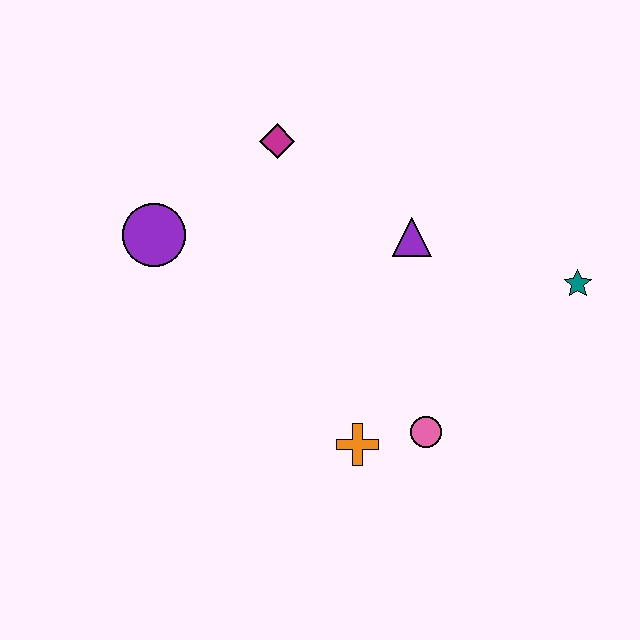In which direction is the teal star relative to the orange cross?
The teal star is to the right of the orange cross.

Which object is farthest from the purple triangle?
The purple circle is farthest from the purple triangle.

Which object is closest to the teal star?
The purple triangle is closest to the teal star.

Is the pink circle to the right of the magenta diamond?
Yes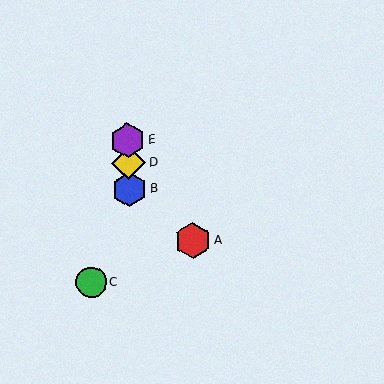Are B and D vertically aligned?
Yes, both are at x≈129.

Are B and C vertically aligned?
No, B is at x≈129 and C is at x≈91.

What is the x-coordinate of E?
Object E is at x≈127.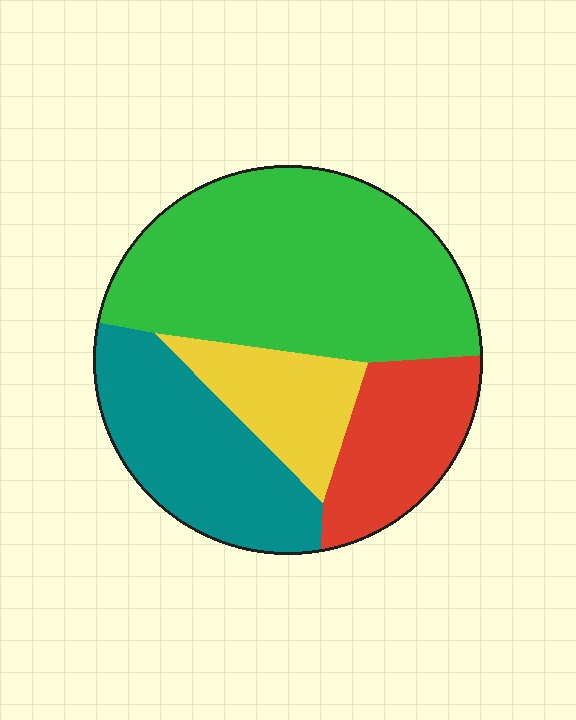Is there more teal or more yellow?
Teal.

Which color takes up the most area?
Green, at roughly 45%.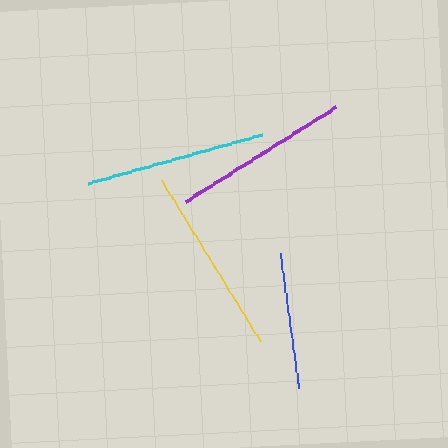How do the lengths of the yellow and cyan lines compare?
The yellow and cyan lines are approximately the same length.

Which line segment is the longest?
The yellow line is the longest at approximately 190 pixels.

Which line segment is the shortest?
The blue line is the shortest at approximately 137 pixels.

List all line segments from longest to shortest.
From longest to shortest: yellow, cyan, purple, blue.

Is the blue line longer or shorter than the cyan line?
The cyan line is longer than the blue line.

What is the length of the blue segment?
The blue segment is approximately 137 pixels long.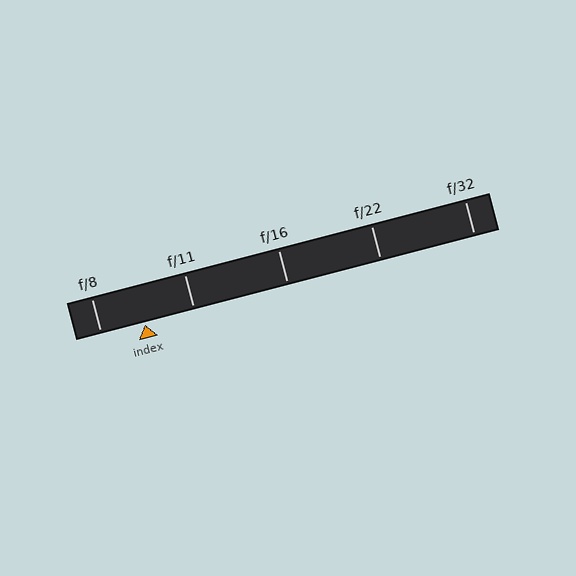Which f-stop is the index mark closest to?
The index mark is closest to f/8.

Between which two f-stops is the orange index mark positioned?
The index mark is between f/8 and f/11.